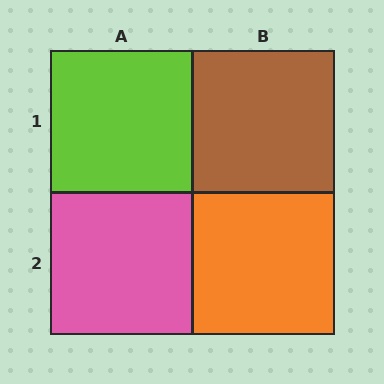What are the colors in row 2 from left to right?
Pink, orange.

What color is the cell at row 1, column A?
Lime.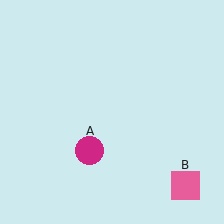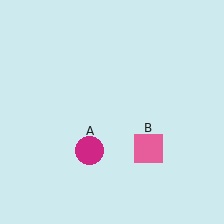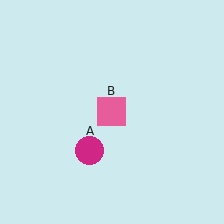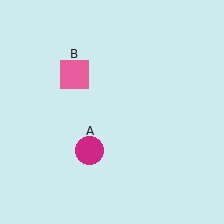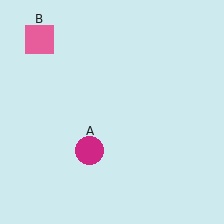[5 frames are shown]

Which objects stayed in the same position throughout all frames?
Magenta circle (object A) remained stationary.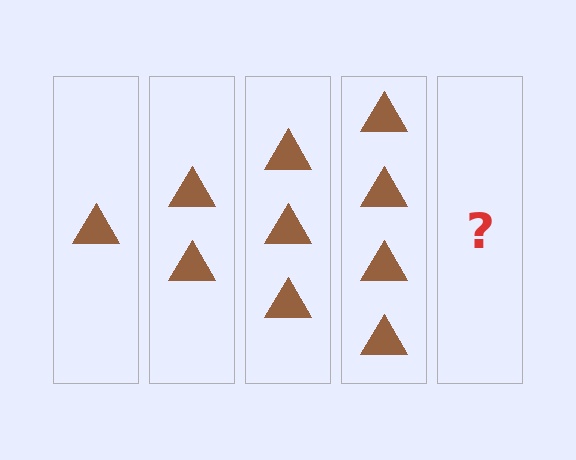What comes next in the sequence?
The next element should be 5 triangles.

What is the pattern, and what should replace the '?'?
The pattern is that each step adds one more triangle. The '?' should be 5 triangles.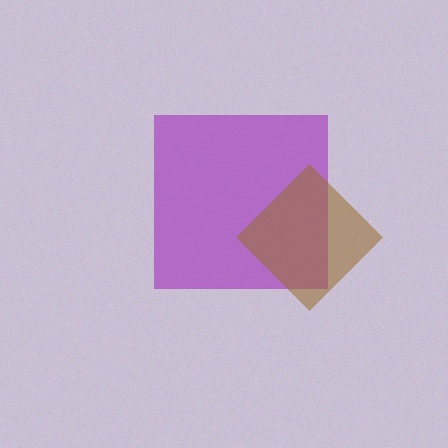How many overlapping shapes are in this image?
There are 2 overlapping shapes in the image.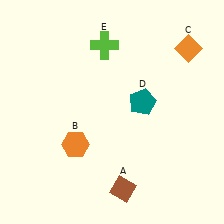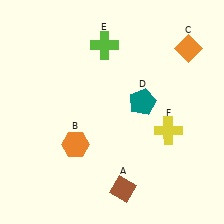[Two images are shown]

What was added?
A yellow cross (F) was added in Image 2.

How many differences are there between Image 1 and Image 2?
There is 1 difference between the two images.